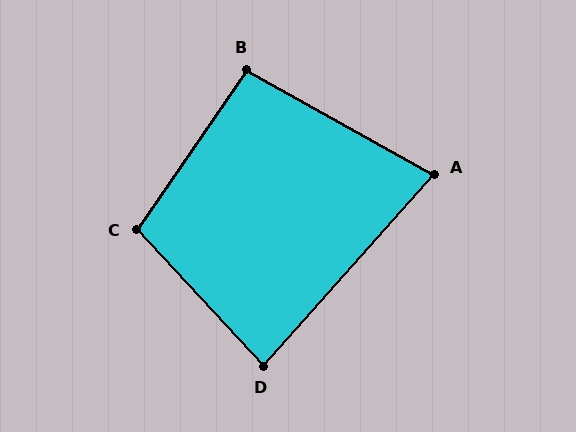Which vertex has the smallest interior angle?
A, at approximately 77 degrees.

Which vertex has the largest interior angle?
C, at approximately 103 degrees.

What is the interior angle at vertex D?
Approximately 85 degrees (acute).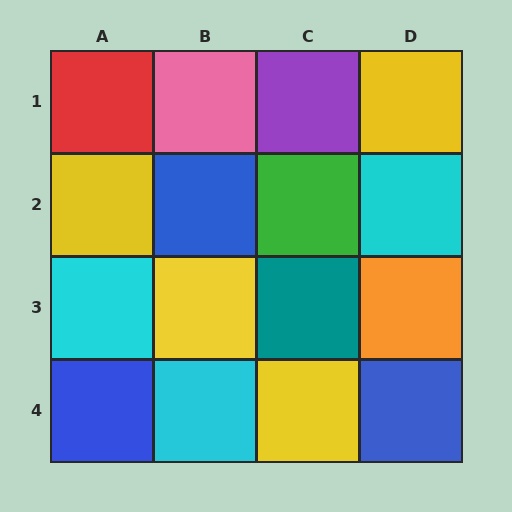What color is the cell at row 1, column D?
Yellow.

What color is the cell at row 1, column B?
Pink.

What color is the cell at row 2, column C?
Green.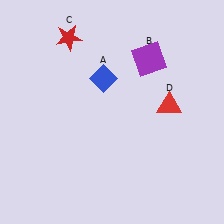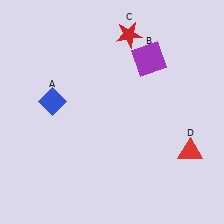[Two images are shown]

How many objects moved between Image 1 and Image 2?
3 objects moved between the two images.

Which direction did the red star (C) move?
The red star (C) moved right.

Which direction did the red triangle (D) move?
The red triangle (D) moved down.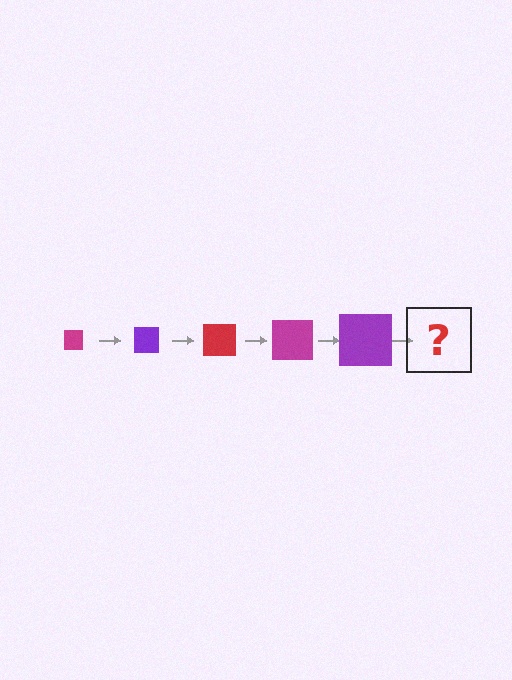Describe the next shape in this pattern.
It should be a red square, larger than the previous one.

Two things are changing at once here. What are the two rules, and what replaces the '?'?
The two rules are that the square grows larger each step and the color cycles through magenta, purple, and red. The '?' should be a red square, larger than the previous one.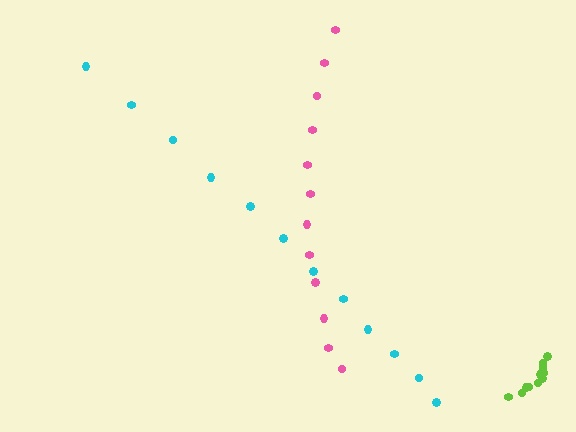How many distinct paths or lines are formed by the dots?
There are 3 distinct paths.